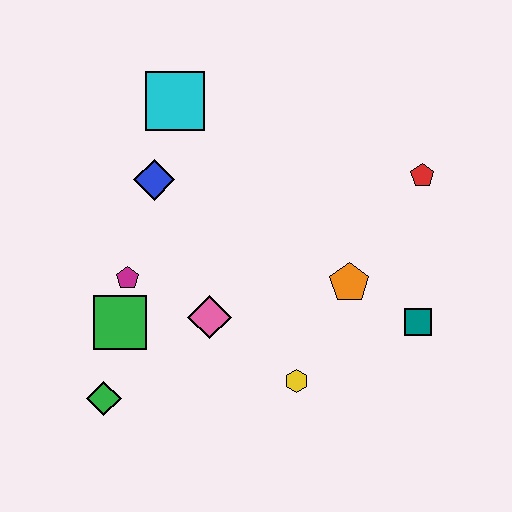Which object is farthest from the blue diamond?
The teal square is farthest from the blue diamond.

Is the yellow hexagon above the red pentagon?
No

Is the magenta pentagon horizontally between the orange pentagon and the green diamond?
Yes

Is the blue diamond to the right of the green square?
Yes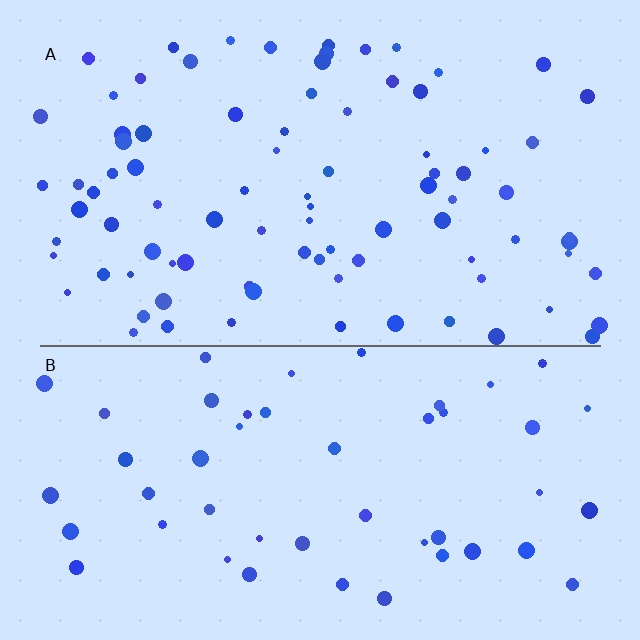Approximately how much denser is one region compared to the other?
Approximately 1.8× — region A over region B.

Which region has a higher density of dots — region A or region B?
A (the top).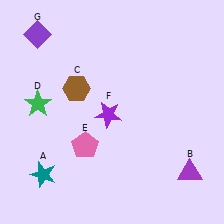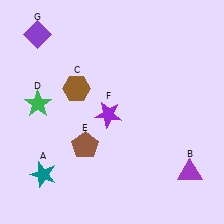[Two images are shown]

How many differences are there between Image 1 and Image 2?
There is 1 difference between the two images.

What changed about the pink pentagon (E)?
In Image 1, E is pink. In Image 2, it changed to brown.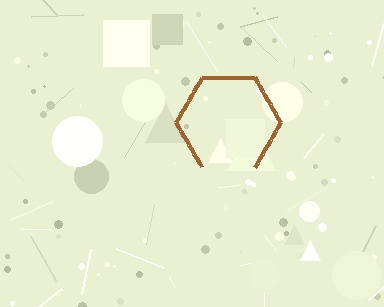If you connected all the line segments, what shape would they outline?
They would outline a hexagon.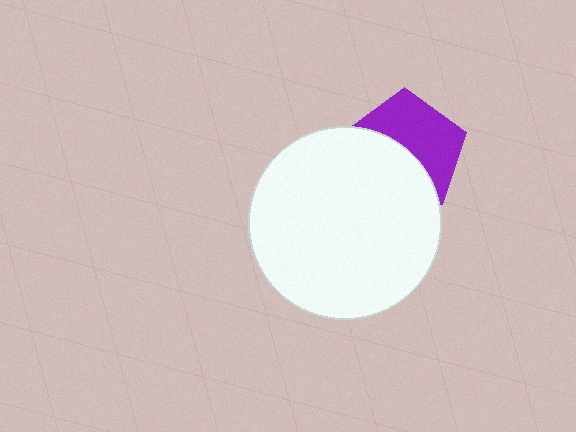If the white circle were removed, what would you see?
You would see the complete purple pentagon.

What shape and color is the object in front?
The object in front is a white circle.